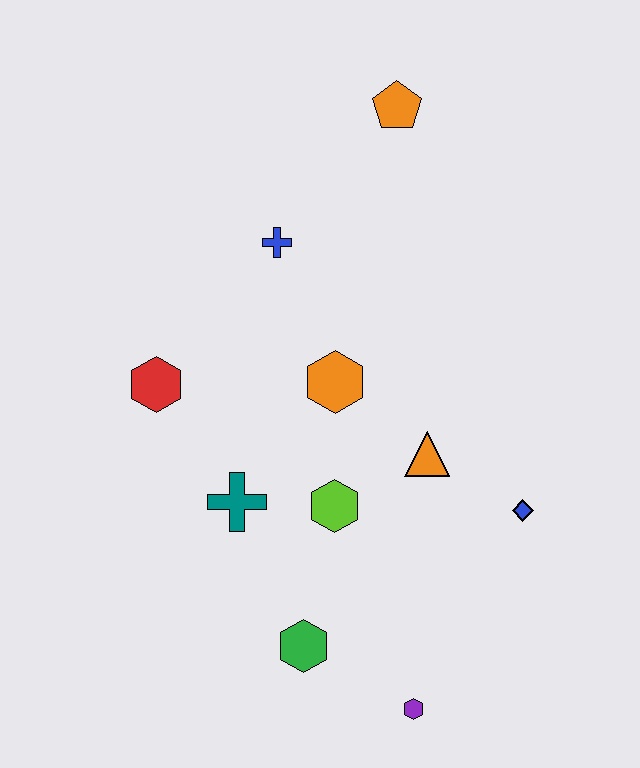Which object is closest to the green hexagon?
The purple hexagon is closest to the green hexagon.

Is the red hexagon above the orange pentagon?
No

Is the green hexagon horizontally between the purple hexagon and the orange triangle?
No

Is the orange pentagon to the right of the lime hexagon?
Yes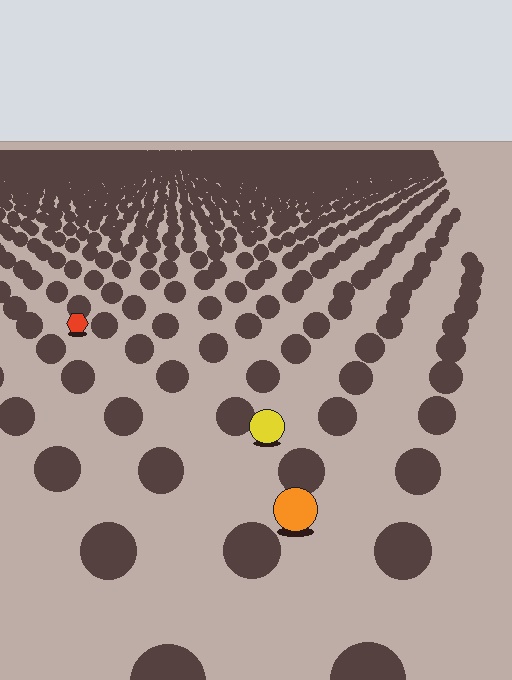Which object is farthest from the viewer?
The red hexagon is farthest from the viewer. It appears smaller and the ground texture around it is denser.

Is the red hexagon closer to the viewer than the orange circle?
No. The orange circle is closer — you can tell from the texture gradient: the ground texture is coarser near it.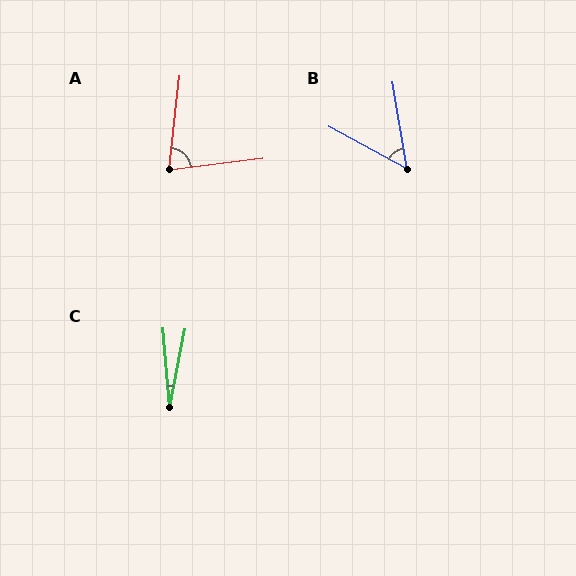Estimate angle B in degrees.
Approximately 52 degrees.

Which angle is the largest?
A, at approximately 77 degrees.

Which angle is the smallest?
C, at approximately 16 degrees.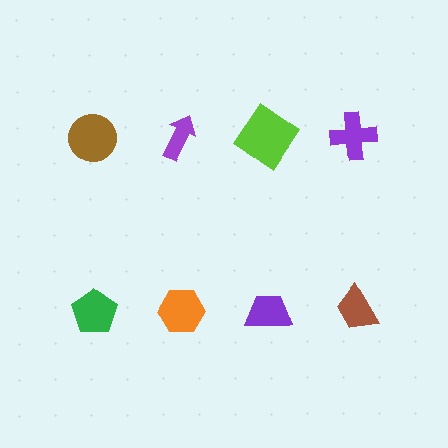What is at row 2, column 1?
A green pentagon.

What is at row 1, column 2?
A purple arrow.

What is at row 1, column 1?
A brown circle.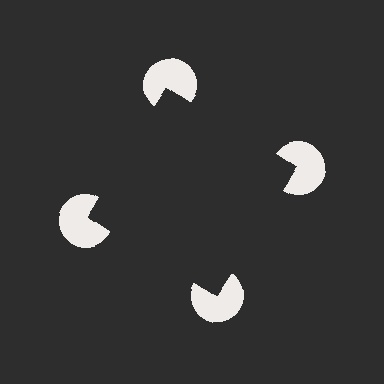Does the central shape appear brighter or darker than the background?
It typically appears slightly darker than the background, even though no actual brightness change is drawn.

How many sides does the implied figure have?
4 sides.